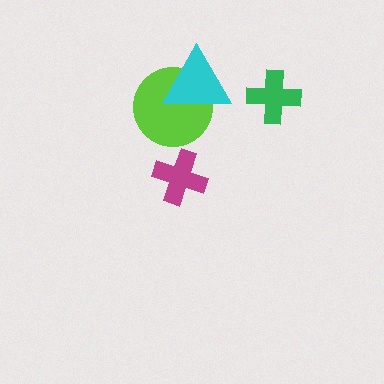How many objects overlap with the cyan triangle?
1 object overlaps with the cyan triangle.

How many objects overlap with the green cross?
0 objects overlap with the green cross.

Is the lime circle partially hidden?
Yes, it is partially covered by another shape.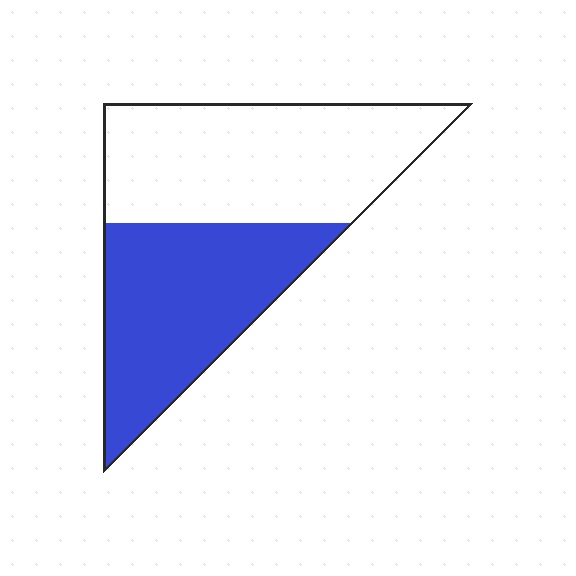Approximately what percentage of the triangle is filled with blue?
Approximately 45%.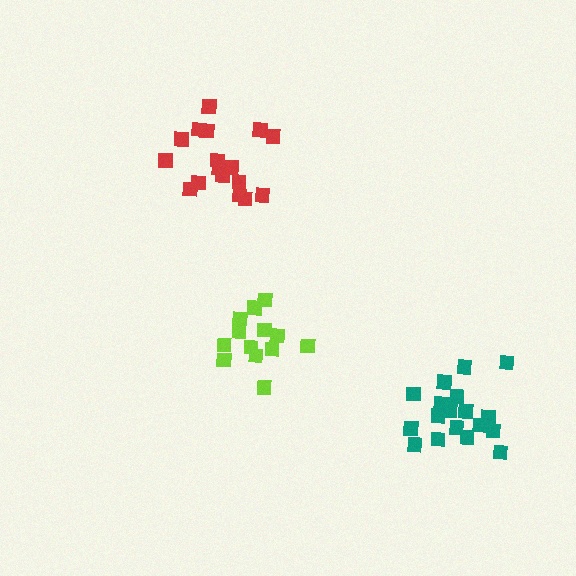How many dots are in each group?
Group 1: 17 dots, Group 2: 19 dots, Group 3: 13 dots (49 total).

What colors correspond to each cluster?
The clusters are colored: red, teal, lime.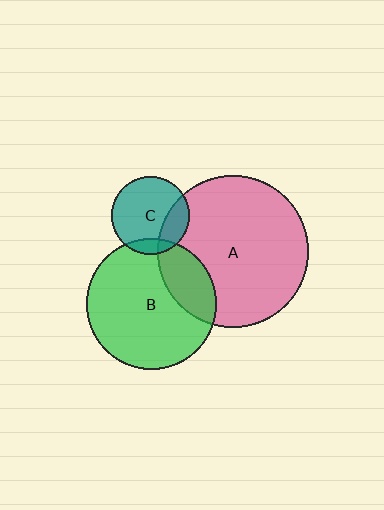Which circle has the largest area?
Circle A (pink).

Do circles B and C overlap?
Yes.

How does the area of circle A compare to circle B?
Approximately 1.3 times.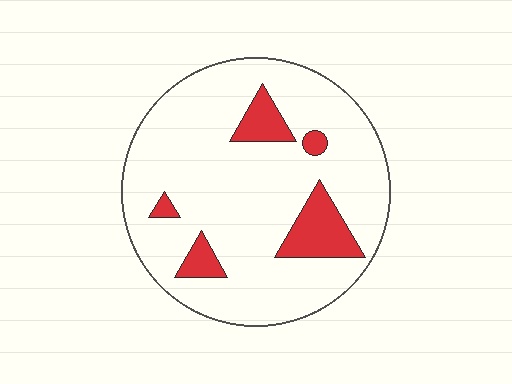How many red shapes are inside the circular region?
5.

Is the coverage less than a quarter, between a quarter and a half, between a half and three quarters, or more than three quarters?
Less than a quarter.